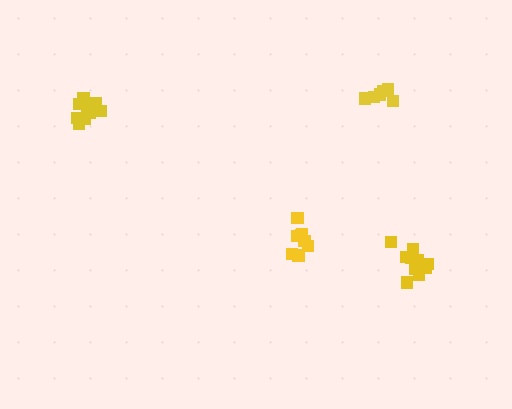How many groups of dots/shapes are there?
There are 4 groups.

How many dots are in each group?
Group 1: 8 dots, Group 2: 12 dots, Group 3: 10 dots, Group 4: 6 dots (36 total).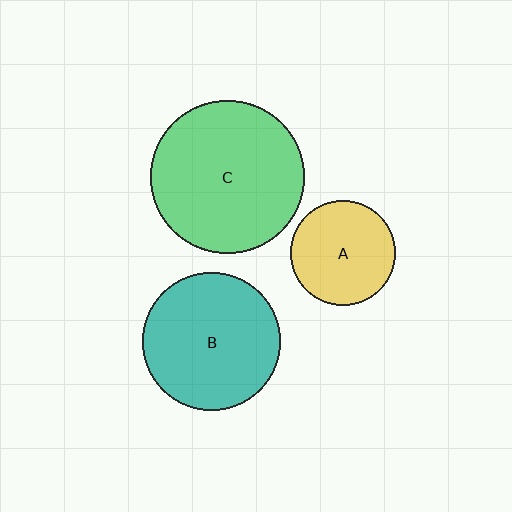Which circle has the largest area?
Circle C (green).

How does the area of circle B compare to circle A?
Approximately 1.7 times.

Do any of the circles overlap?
No, none of the circles overlap.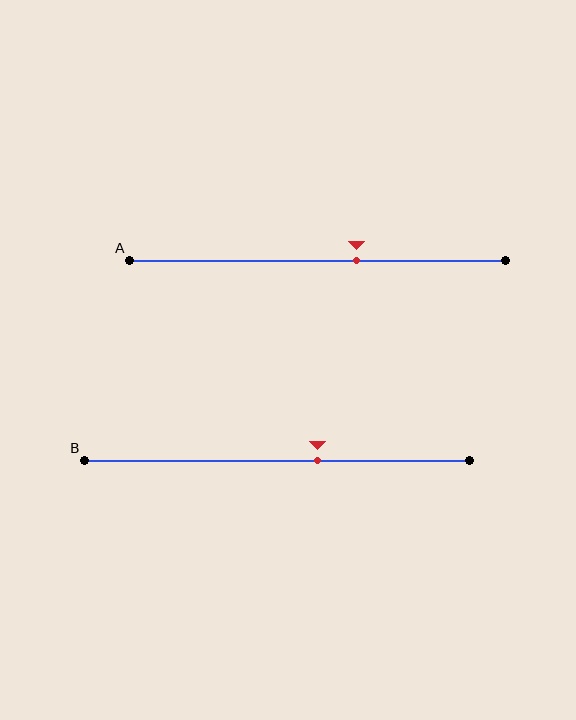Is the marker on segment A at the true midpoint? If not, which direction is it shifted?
No, the marker on segment A is shifted to the right by about 10% of the segment length.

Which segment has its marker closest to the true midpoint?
Segment A has its marker closest to the true midpoint.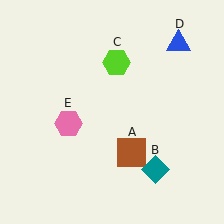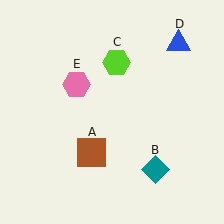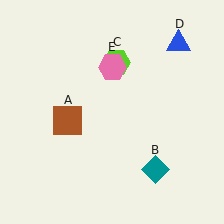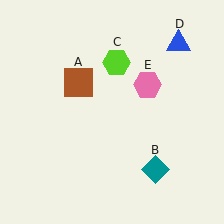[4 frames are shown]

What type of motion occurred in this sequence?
The brown square (object A), pink hexagon (object E) rotated clockwise around the center of the scene.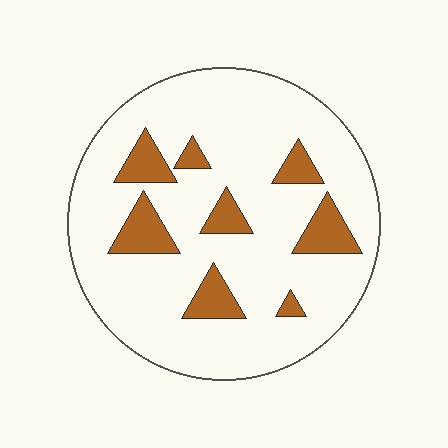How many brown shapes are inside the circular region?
8.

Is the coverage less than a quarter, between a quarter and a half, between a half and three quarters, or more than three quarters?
Less than a quarter.